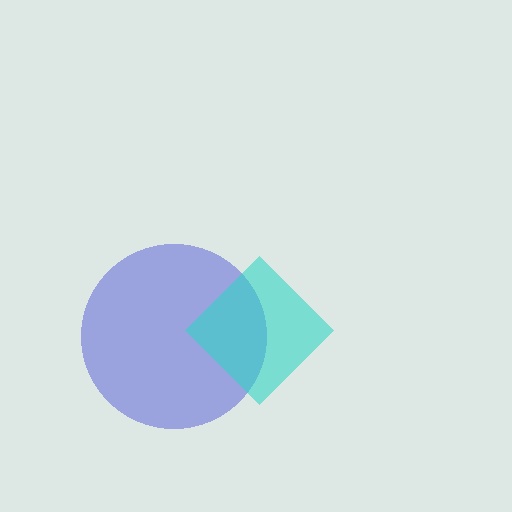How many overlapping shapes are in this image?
There are 2 overlapping shapes in the image.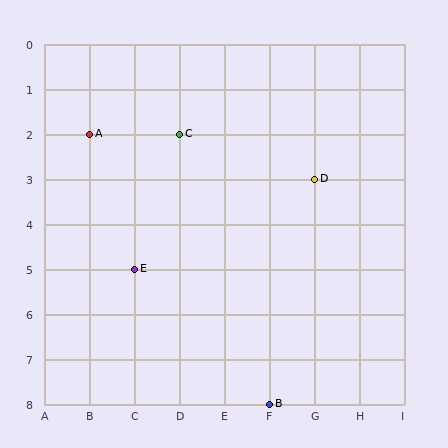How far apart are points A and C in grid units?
Points A and C are 2 columns apart.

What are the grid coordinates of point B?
Point B is at grid coordinates (F, 8).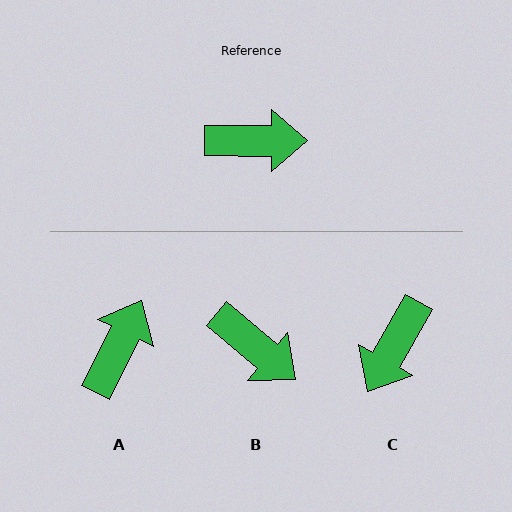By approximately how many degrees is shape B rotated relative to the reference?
Approximately 40 degrees clockwise.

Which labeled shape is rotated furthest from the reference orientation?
C, about 120 degrees away.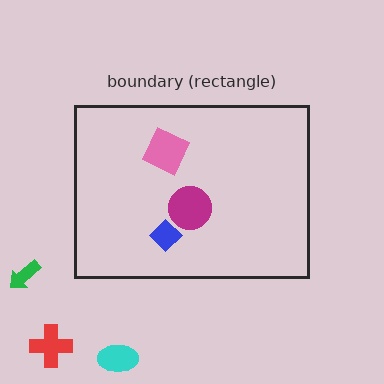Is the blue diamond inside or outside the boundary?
Inside.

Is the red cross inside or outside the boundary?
Outside.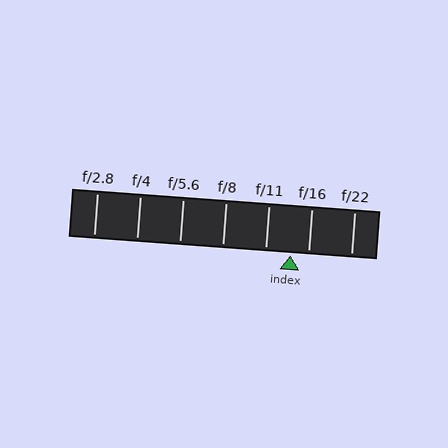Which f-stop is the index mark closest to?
The index mark is closest to f/16.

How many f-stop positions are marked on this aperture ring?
There are 7 f-stop positions marked.